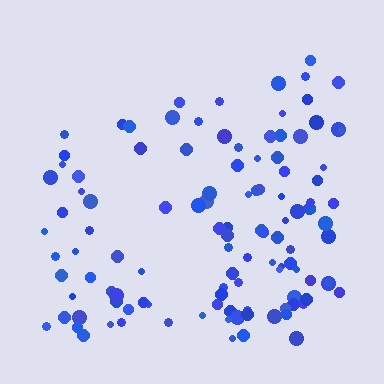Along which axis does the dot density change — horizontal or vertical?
Vertical.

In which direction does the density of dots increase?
From top to bottom, with the bottom side densest.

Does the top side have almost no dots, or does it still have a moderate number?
Still a moderate number, just noticeably fewer than the bottom.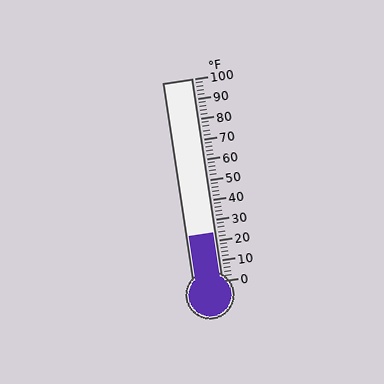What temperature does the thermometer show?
The thermometer shows approximately 24°F.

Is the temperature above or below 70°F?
The temperature is below 70°F.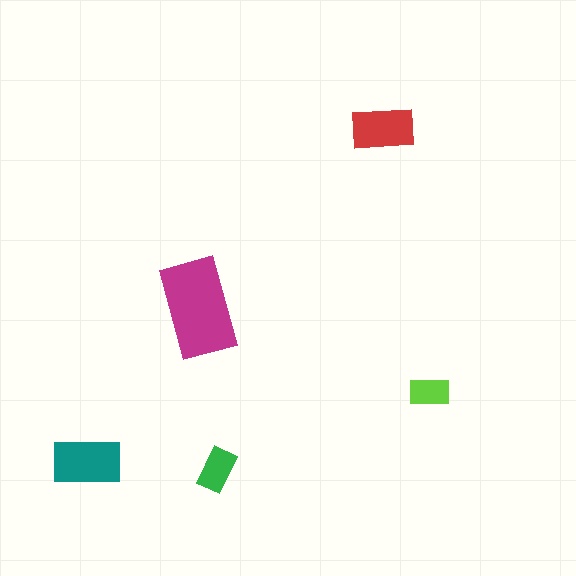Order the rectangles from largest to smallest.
the magenta one, the teal one, the red one, the green one, the lime one.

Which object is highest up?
The red rectangle is topmost.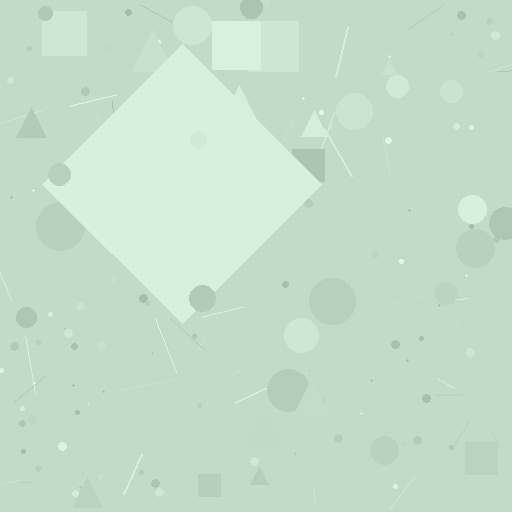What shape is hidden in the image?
A diamond is hidden in the image.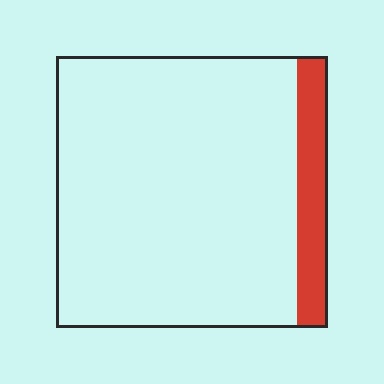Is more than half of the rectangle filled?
No.